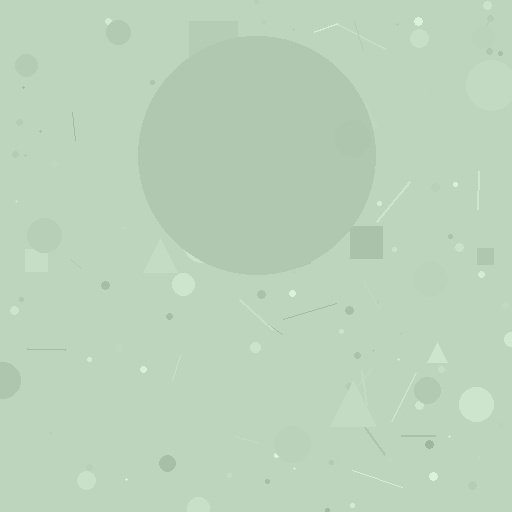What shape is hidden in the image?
A circle is hidden in the image.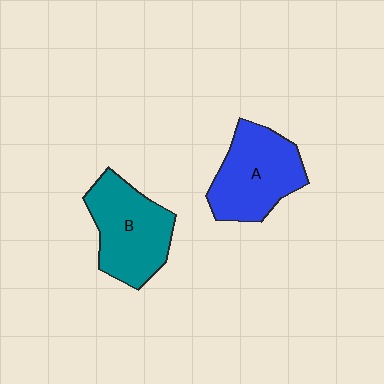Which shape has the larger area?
Shape B (teal).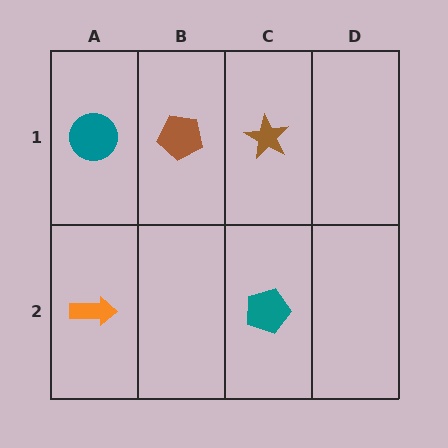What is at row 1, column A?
A teal circle.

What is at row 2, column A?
An orange arrow.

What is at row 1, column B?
A brown pentagon.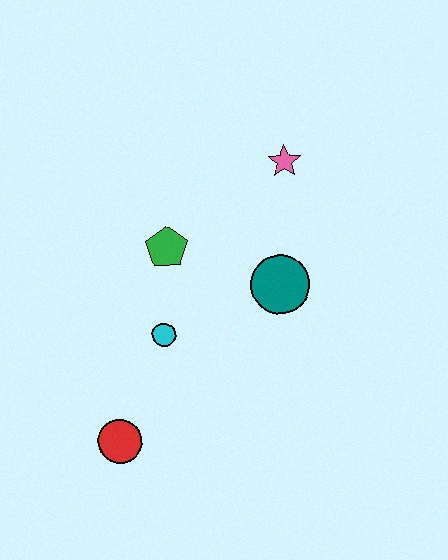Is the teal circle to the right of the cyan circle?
Yes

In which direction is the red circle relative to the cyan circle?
The red circle is below the cyan circle.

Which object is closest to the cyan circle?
The green pentagon is closest to the cyan circle.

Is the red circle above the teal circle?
No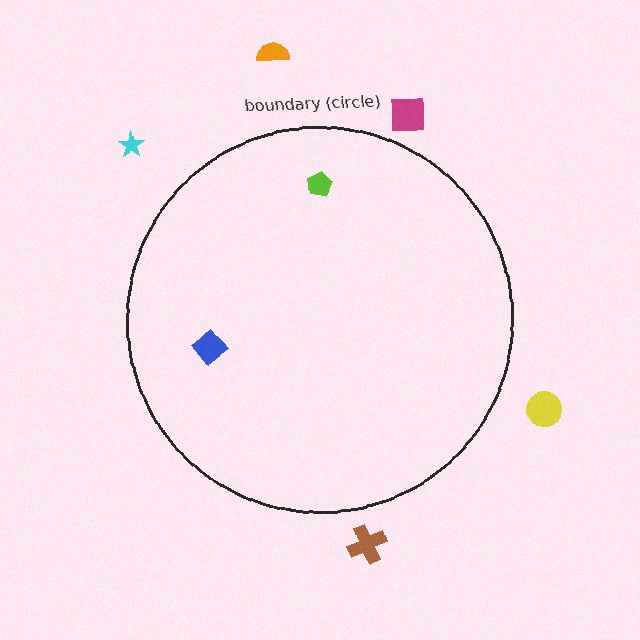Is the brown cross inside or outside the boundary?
Outside.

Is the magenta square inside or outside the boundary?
Outside.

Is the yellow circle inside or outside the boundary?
Outside.